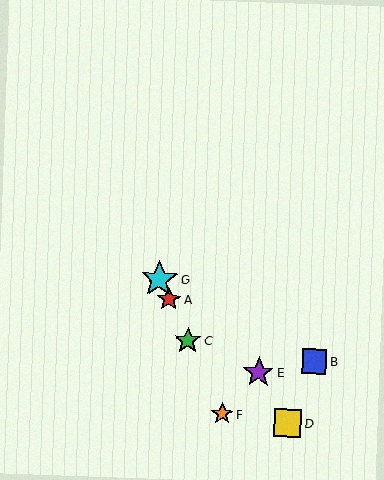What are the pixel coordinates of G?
Object G is at (159, 279).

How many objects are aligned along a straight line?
4 objects (A, C, F, G) are aligned along a straight line.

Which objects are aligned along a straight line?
Objects A, C, F, G are aligned along a straight line.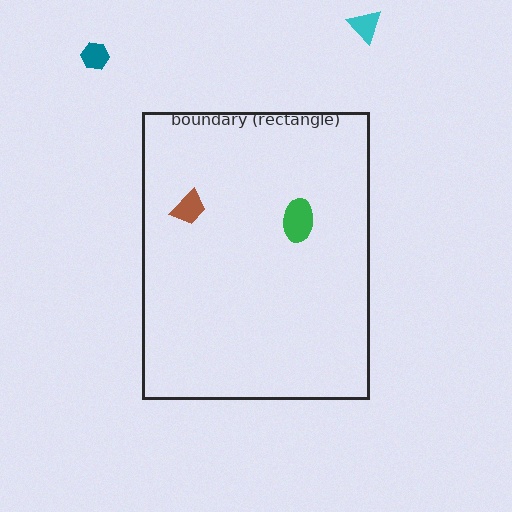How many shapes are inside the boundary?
2 inside, 2 outside.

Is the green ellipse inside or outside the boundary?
Inside.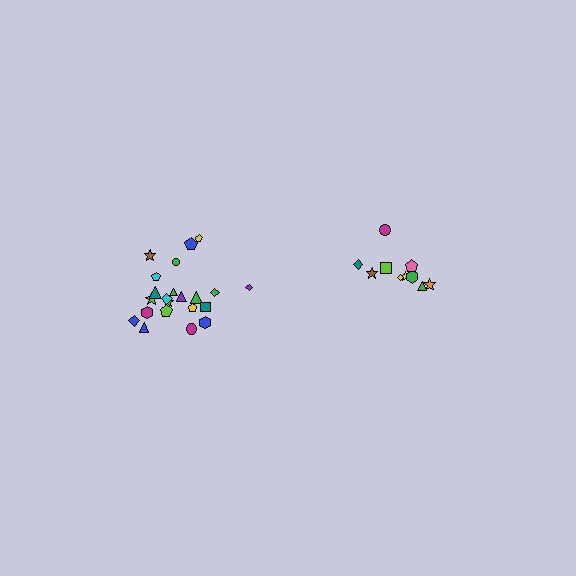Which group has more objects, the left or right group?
The left group.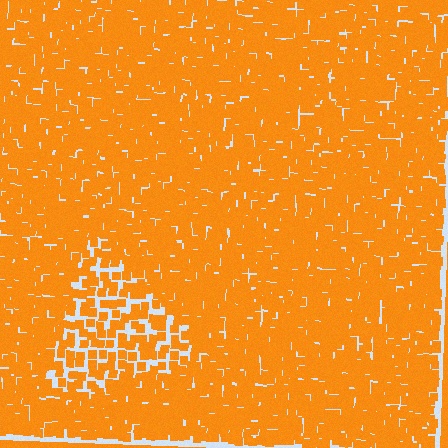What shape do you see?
I see a triangle.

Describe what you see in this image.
The image contains small orange elements arranged at two different densities. A triangle-shaped region is visible where the elements are less densely packed than the surrounding area.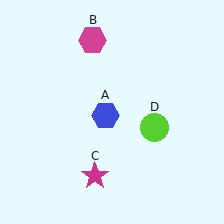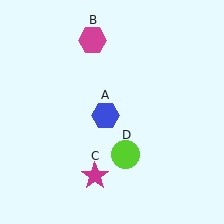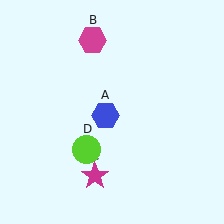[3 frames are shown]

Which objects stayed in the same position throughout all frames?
Blue hexagon (object A) and magenta hexagon (object B) and magenta star (object C) remained stationary.